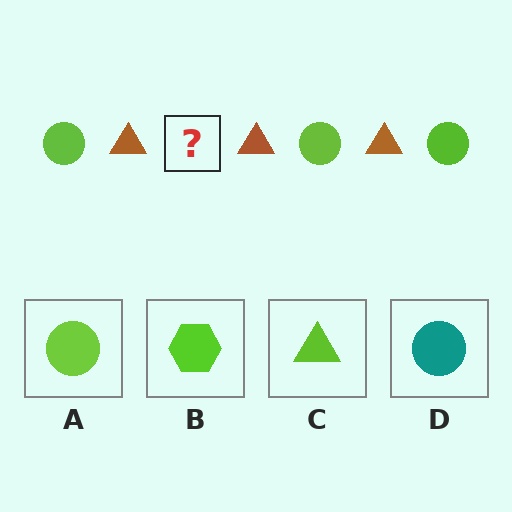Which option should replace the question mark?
Option A.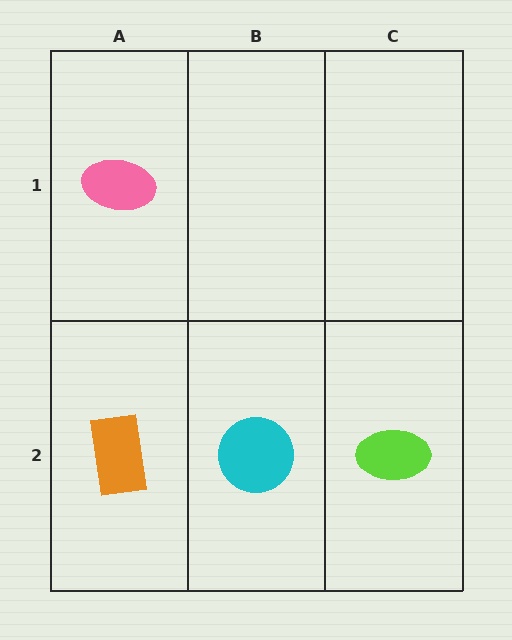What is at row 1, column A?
A pink ellipse.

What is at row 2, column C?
A lime ellipse.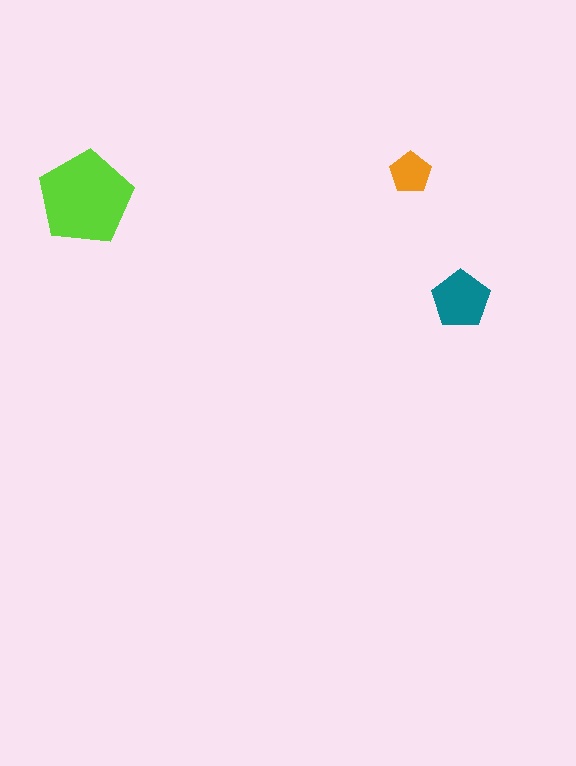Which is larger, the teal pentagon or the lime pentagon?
The lime one.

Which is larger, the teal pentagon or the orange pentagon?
The teal one.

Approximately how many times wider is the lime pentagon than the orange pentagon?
About 2.5 times wider.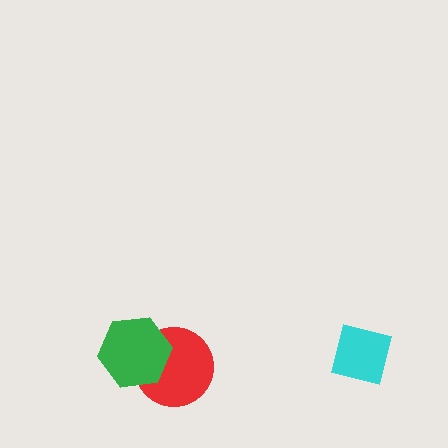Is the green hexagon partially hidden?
No, no other shape covers it.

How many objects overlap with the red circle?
1 object overlaps with the red circle.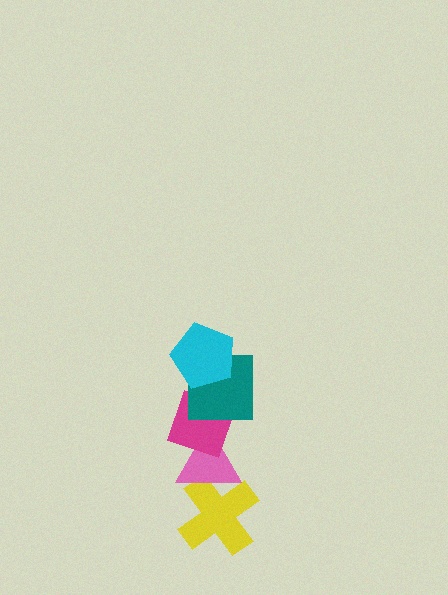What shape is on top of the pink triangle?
The magenta diamond is on top of the pink triangle.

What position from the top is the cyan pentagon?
The cyan pentagon is 1st from the top.